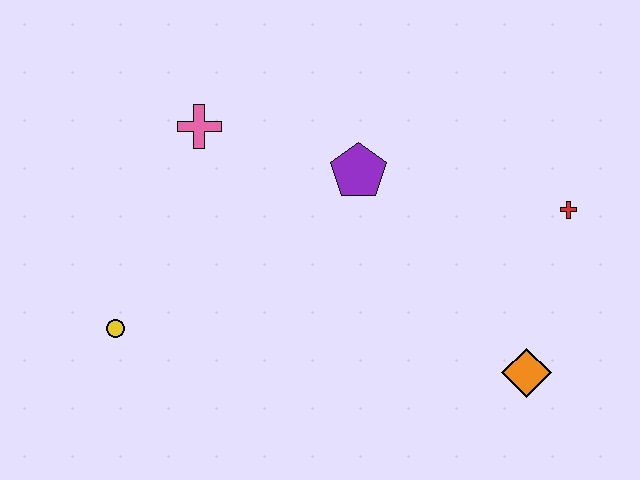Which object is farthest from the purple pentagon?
The yellow circle is farthest from the purple pentagon.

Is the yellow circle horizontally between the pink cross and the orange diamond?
No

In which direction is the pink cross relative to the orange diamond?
The pink cross is to the left of the orange diamond.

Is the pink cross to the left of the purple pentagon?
Yes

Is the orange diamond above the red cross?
No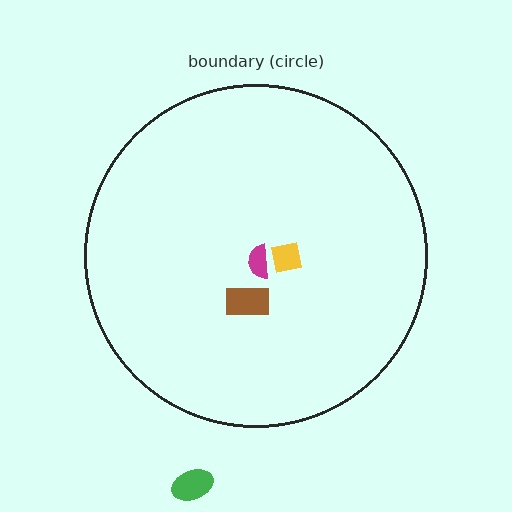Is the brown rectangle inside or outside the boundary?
Inside.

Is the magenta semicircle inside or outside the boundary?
Inside.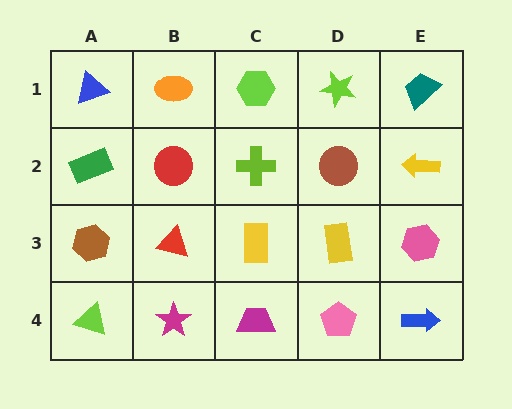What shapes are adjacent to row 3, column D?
A brown circle (row 2, column D), a pink pentagon (row 4, column D), a yellow rectangle (row 3, column C), a pink hexagon (row 3, column E).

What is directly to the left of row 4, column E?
A pink pentagon.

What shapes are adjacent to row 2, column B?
An orange ellipse (row 1, column B), a red triangle (row 3, column B), a green rectangle (row 2, column A), a lime cross (row 2, column C).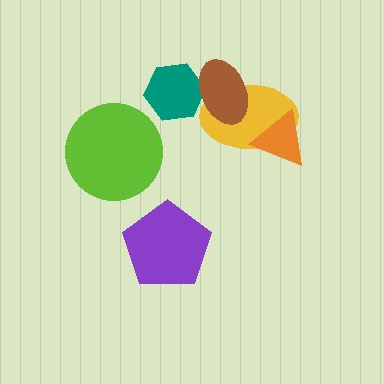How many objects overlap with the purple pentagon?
0 objects overlap with the purple pentagon.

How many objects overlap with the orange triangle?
1 object overlaps with the orange triangle.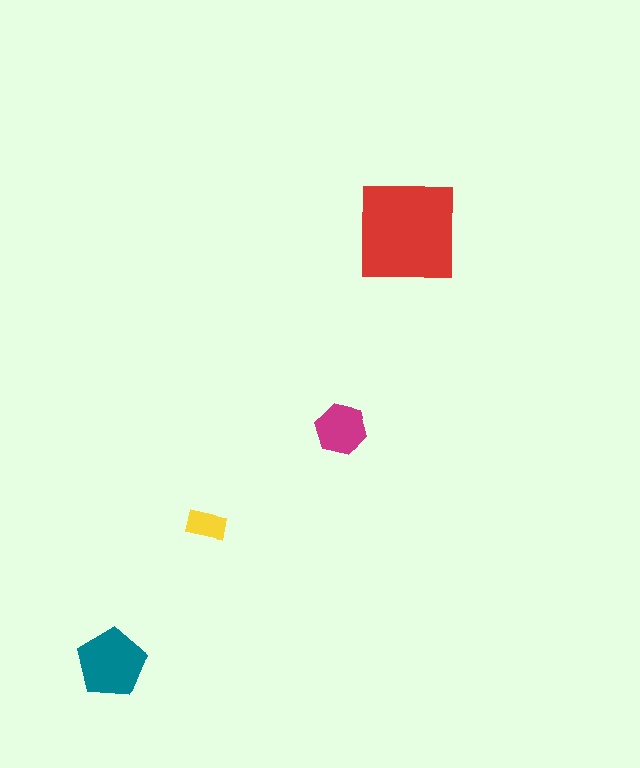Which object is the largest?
The red square.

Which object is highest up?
The red square is topmost.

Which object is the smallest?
The yellow rectangle.